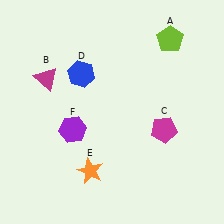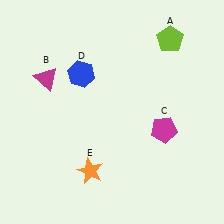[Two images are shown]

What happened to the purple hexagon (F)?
The purple hexagon (F) was removed in Image 2. It was in the bottom-left area of Image 1.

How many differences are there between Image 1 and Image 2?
There is 1 difference between the two images.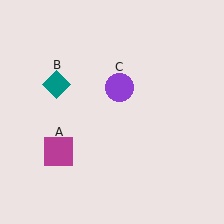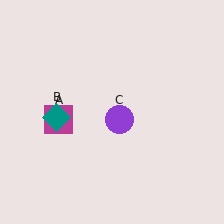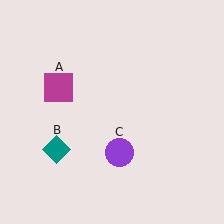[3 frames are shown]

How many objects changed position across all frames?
3 objects changed position: magenta square (object A), teal diamond (object B), purple circle (object C).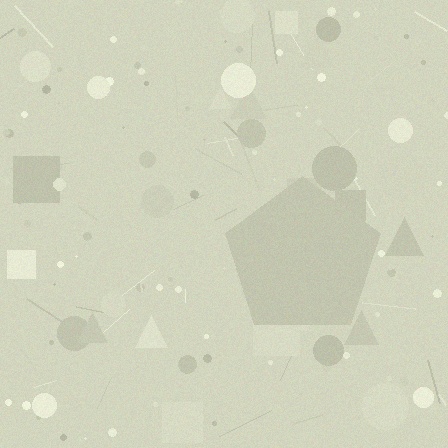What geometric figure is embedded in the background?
A pentagon is embedded in the background.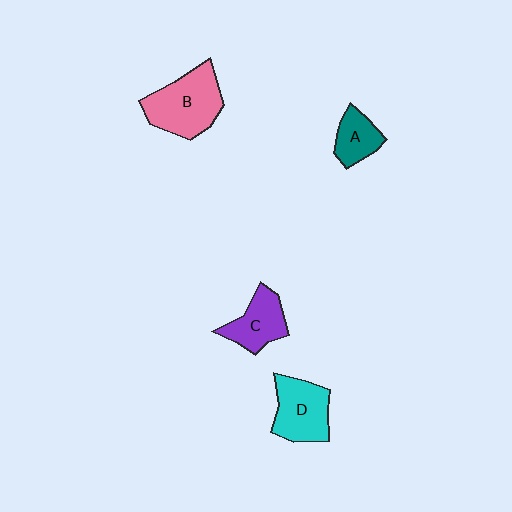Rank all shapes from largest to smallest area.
From largest to smallest: B (pink), D (cyan), C (purple), A (teal).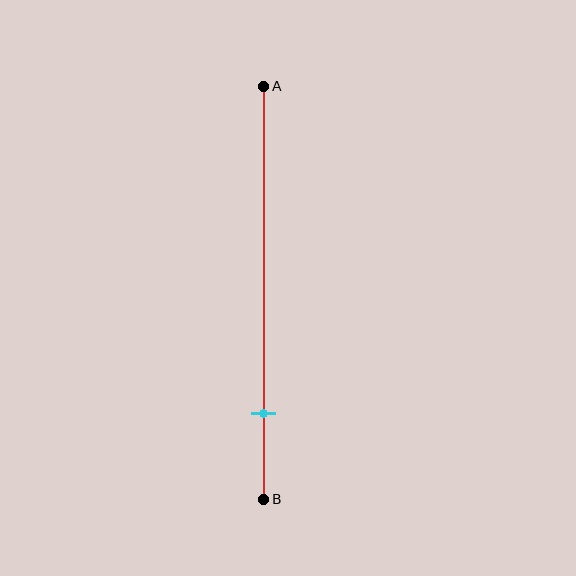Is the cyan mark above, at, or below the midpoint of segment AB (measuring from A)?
The cyan mark is below the midpoint of segment AB.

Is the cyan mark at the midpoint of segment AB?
No, the mark is at about 80% from A, not at the 50% midpoint.